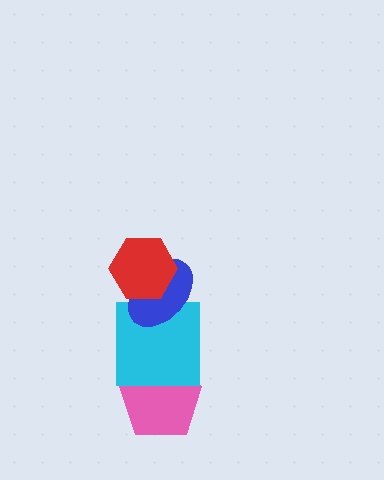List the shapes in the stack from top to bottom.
From top to bottom: the red hexagon, the blue ellipse, the cyan square, the pink pentagon.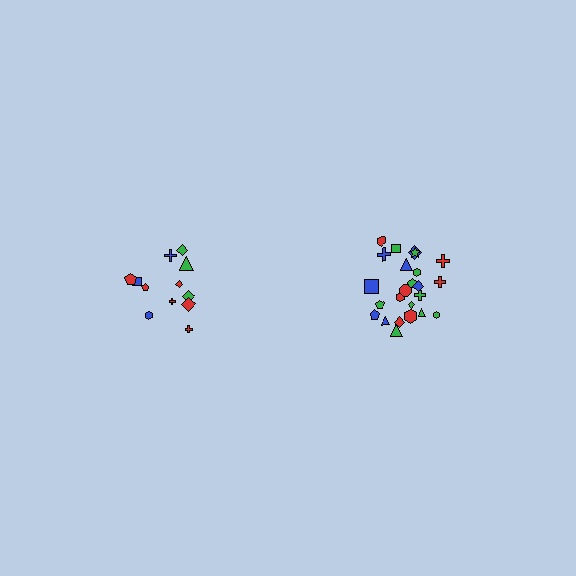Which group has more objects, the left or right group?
The right group.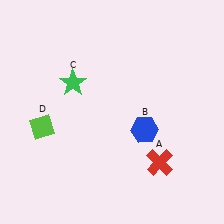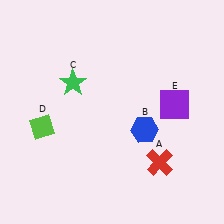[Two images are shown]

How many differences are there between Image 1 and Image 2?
There is 1 difference between the two images.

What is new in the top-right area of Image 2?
A purple square (E) was added in the top-right area of Image 2.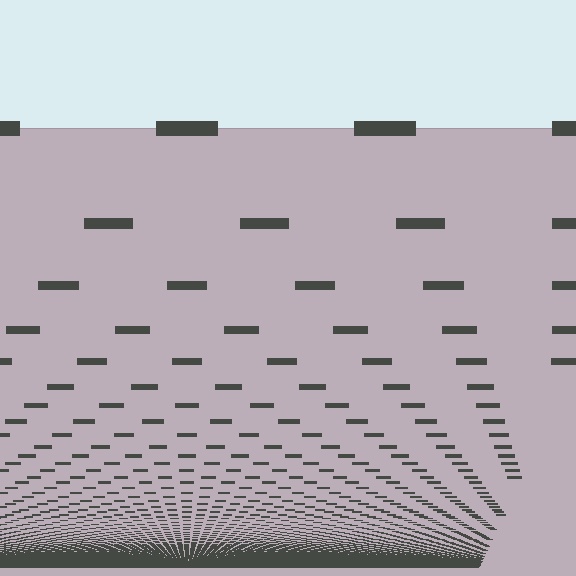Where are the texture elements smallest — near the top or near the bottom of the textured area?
Near the bottom.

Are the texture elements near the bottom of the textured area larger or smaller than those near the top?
Smaller. The gradient is inverted — elements near the bottom are smaller and denser.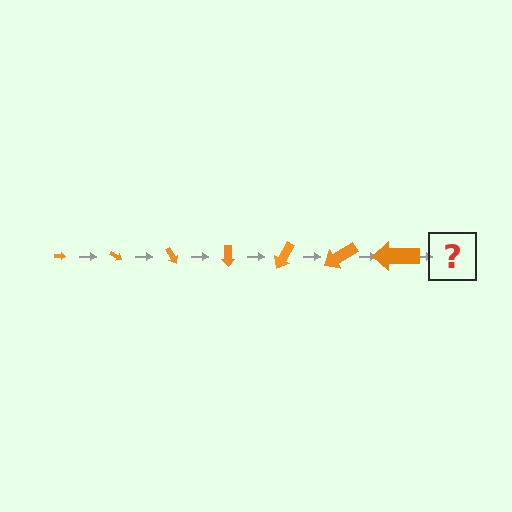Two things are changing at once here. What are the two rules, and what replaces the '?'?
The two rules are that the arrow grows larger each step and it rotates 30 degrees each step. The '?' should be an arrow, larger than the previous one and rotated 210 degrees from the start.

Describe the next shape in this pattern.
It should be an arrow, larger than the previous one and rotated 210 degrees from the start.